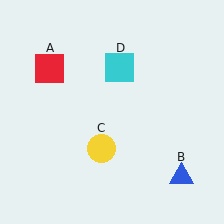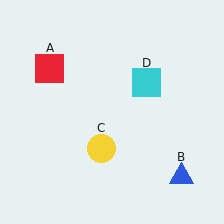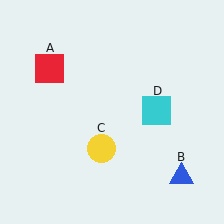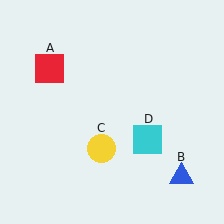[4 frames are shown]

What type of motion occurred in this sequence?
The cyan square (object D) rotated clockwise around the center of the scene.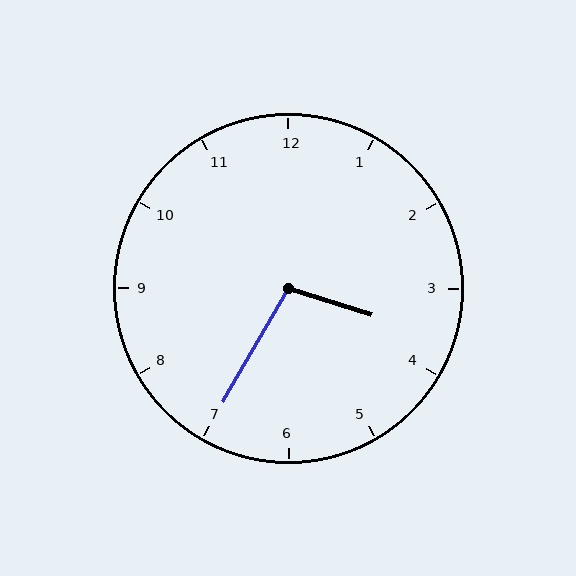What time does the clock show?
3:35.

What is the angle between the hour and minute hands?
Approximately 102 degrees.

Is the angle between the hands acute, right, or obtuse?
It is obtuse.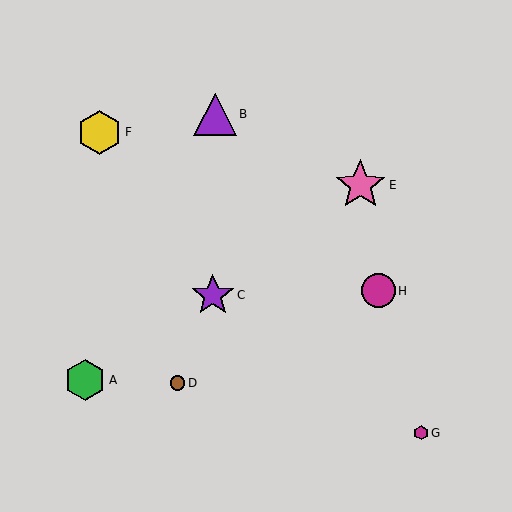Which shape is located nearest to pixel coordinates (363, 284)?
The magenta circle (labeled H) at (378, 291) is nearest to that location.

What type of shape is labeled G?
Shape G is a magenta hexagon.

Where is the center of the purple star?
The center of the purple star is at (213, 295).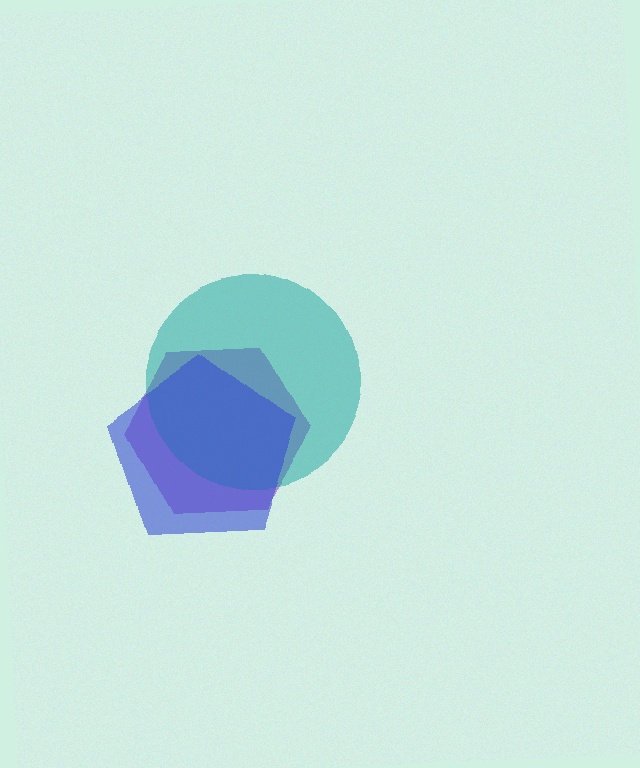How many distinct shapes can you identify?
There are 3 distinct shapes: a purple hexagon, a teal circle, a blue pentagon.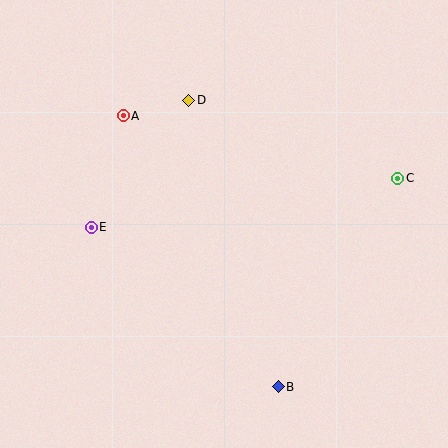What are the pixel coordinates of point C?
Point C is at (398, 178).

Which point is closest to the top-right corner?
Point C is closest to the top-right corner.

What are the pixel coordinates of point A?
Point A is at (123, 116).